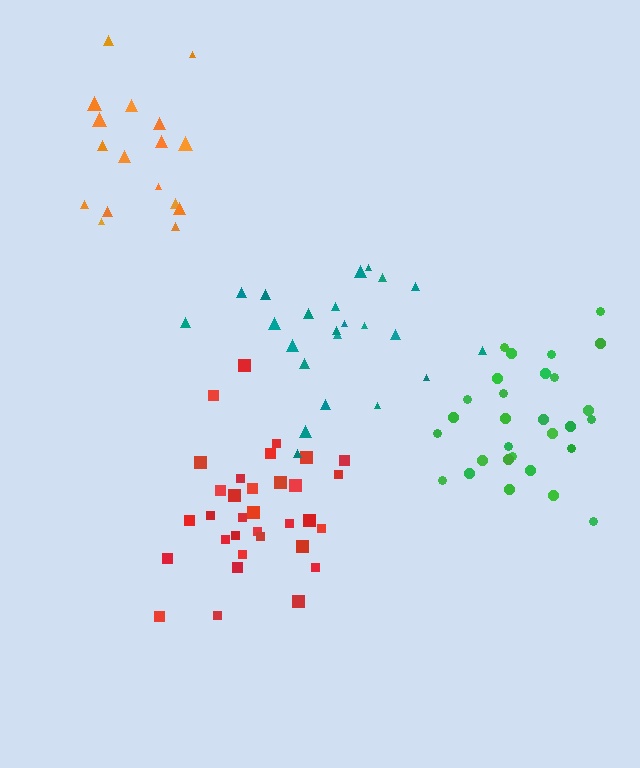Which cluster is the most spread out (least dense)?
Orange.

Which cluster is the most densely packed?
Green.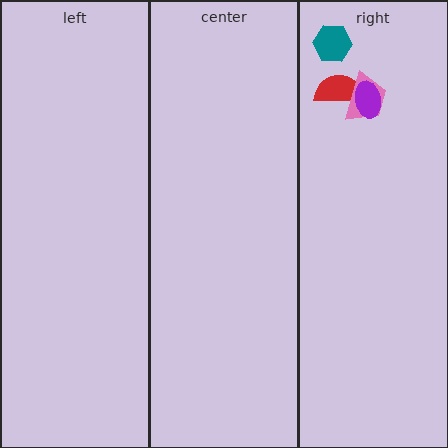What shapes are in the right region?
The teal hexagon, the red semicircle, the pink trapezoid, the purple ellipse.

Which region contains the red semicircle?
The right region.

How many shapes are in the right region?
4.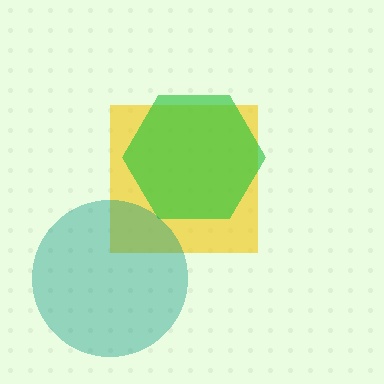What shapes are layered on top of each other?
The layered shapes are: a yellow square, a green hexagon, a teal circle.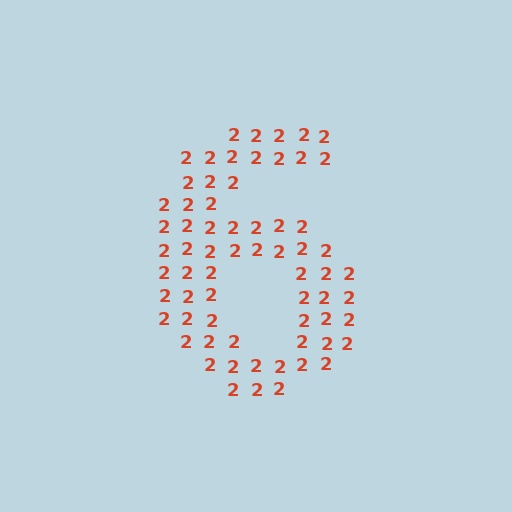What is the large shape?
The large shape is the digit 6.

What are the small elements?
The small elements are digit 2's.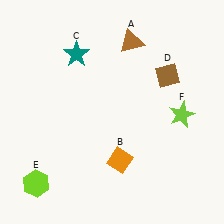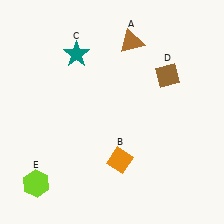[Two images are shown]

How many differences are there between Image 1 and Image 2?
There is 1 difference between the two images.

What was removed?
The lime star (F) was removed in Image 2.